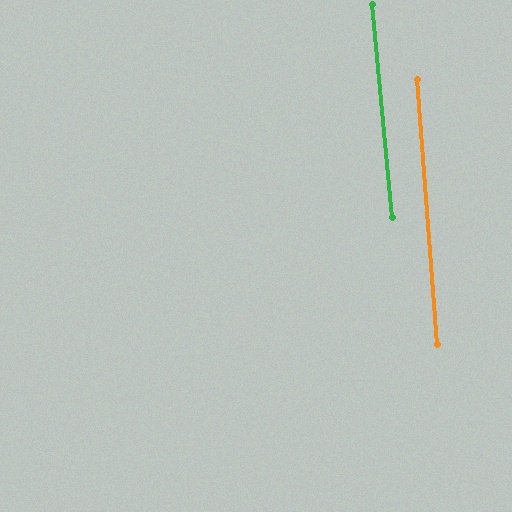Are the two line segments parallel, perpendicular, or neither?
Parallel — their directions differ by only 0.8°.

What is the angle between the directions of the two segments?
Approximately 1 degree.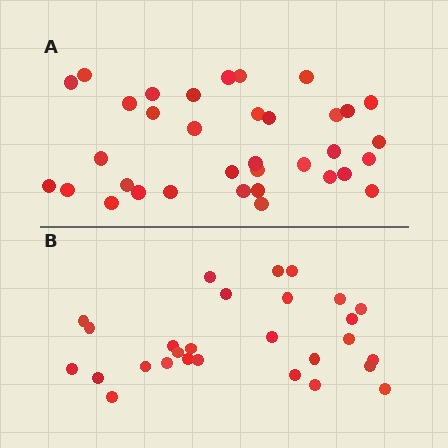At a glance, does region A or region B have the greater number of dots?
Region A (the top region) has more dots.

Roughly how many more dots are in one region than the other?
Region A has roughly 8 or so more dots than region B.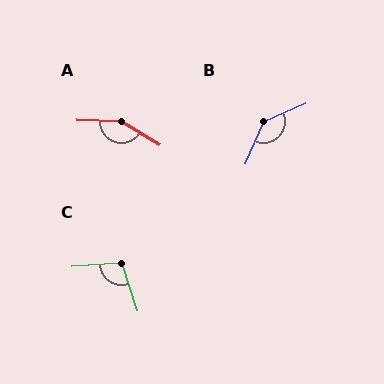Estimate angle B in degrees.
Approximately 136 degrees.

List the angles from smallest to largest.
C (104°), B (136°), A (151°).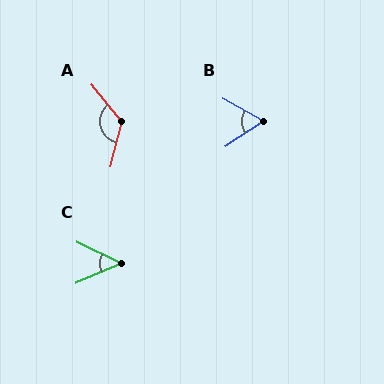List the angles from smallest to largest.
C (49°), B (63°), A (126°).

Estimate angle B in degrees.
Approximately 63 degrees.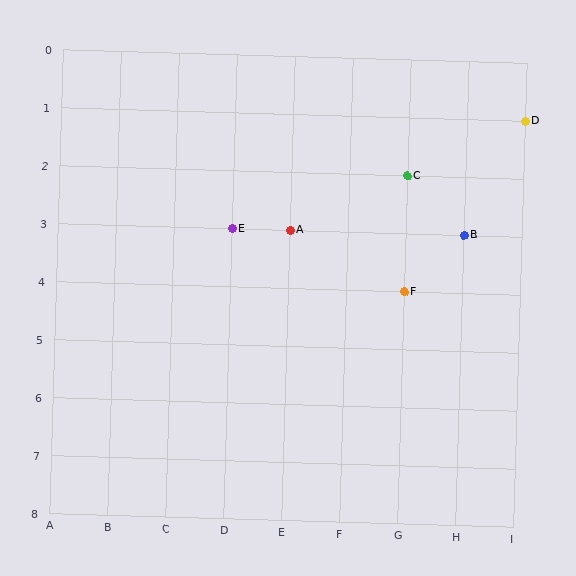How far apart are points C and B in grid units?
Points C and B are 1 column and 1 row apart (about 1.4 grid units diagonally).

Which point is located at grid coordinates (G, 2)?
Point C is at (G, 2).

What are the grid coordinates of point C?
Point C is at grid coordinates (G, 2).